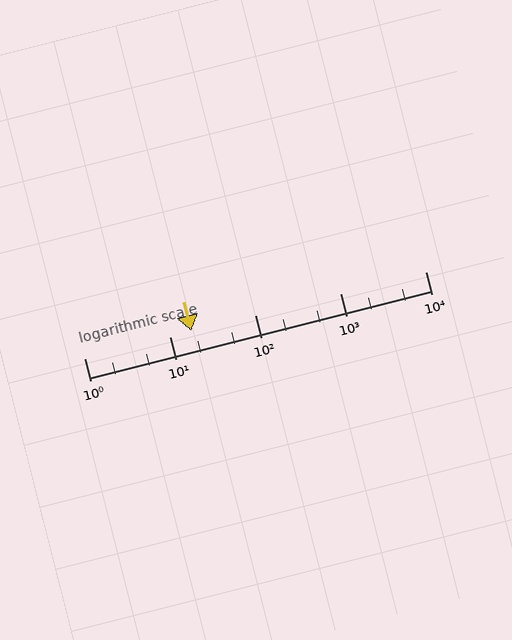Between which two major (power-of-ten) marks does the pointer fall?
The pointer is between 10 and 100.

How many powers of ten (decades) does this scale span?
The scale spans 4 decades, from 1 to 10000.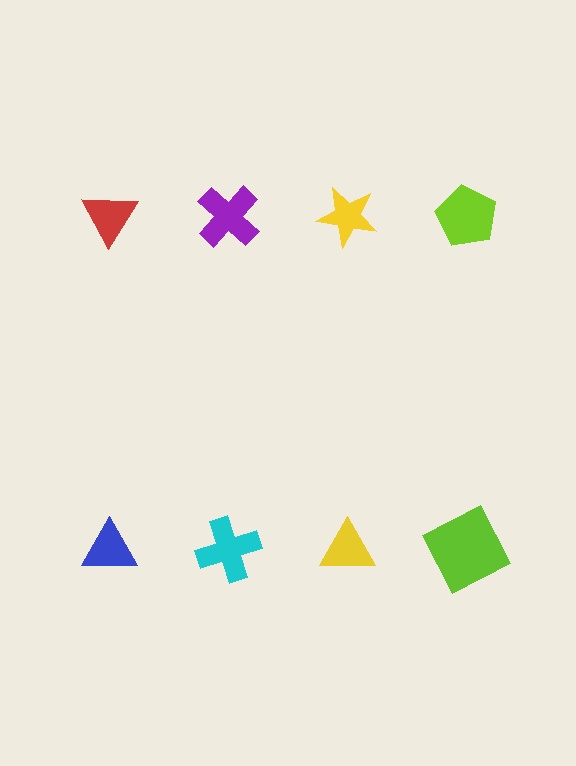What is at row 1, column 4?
A lime pentagon.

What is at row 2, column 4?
A lime square.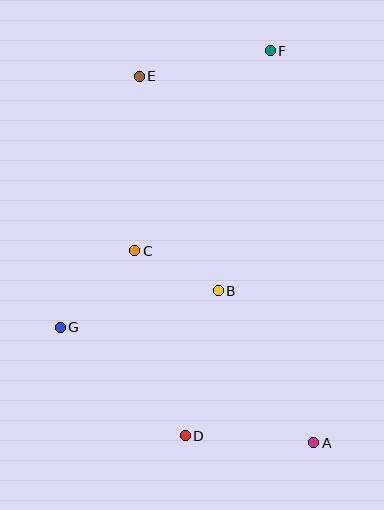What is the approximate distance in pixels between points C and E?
The distance between C and E is approximately 175 pixels.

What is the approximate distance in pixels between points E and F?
The distance between E and F is approximately 133 pixels.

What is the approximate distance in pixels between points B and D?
The distance between B and D is approximately 148 pixels.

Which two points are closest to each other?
Points B and C are closest to each other.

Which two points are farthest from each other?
Points A and E are farthest from each other.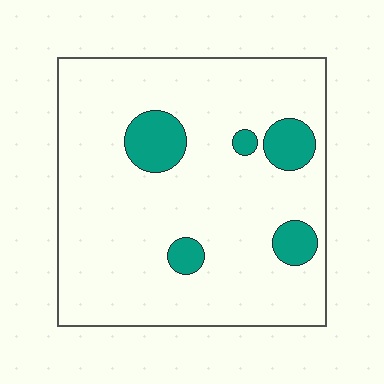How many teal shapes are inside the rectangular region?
5.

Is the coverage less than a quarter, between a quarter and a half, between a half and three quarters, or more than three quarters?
Less than a quarter.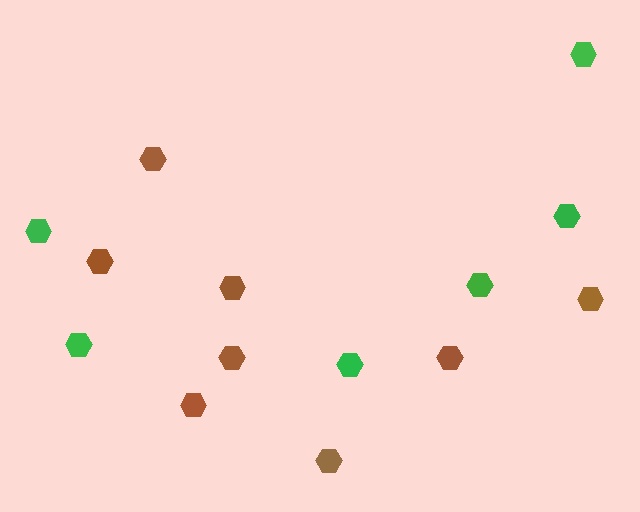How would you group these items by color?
There are 2 groups: one group of brown hexagons (8) and one group of green hexagons (6).